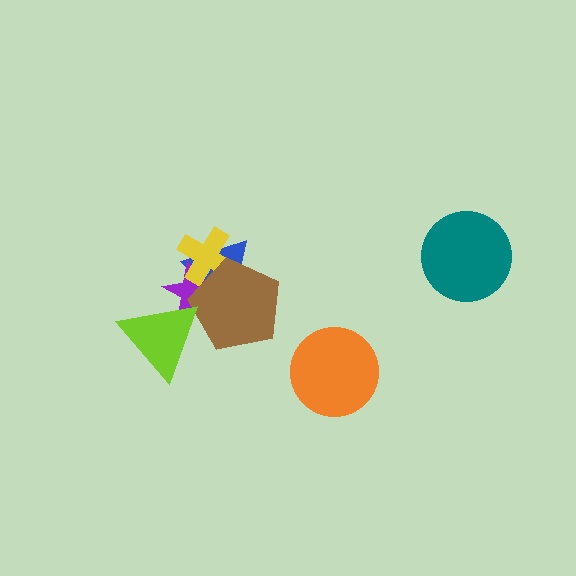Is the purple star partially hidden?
Yes, it is partially covered by another shape.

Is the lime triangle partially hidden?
No, no other shape covers it.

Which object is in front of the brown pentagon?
The lime triangle is in front of the brown pentagon.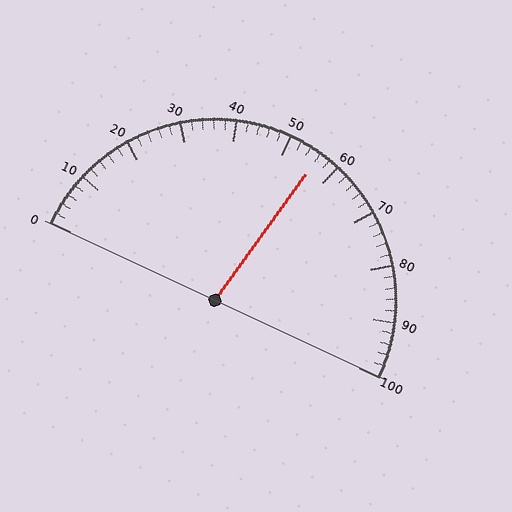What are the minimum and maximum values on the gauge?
The gauge ranges from 0 to 100.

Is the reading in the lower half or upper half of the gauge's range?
The reading is in the upper half of the range (0 to 100).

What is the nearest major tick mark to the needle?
The nearest major tick mark is 60.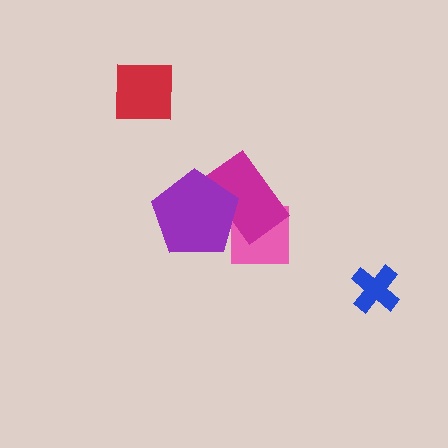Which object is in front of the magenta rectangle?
The purple pentagon is in front of the magenta rectangle.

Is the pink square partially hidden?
Yes, it is partially covered by another shape.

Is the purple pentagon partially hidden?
No, no other shape covers it.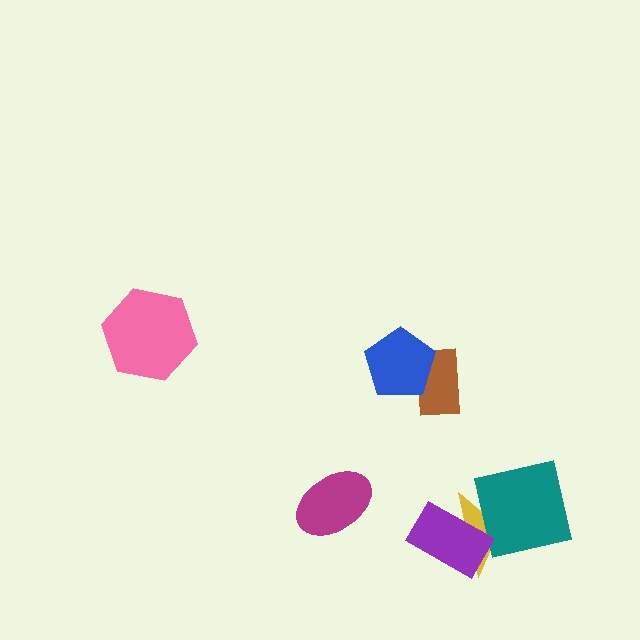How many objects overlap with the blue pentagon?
1 object overlaps with the blue pentagon.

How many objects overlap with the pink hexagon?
0 objects overlap with the pink hexagon.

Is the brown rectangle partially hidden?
Yes, it is partially covered by another shape.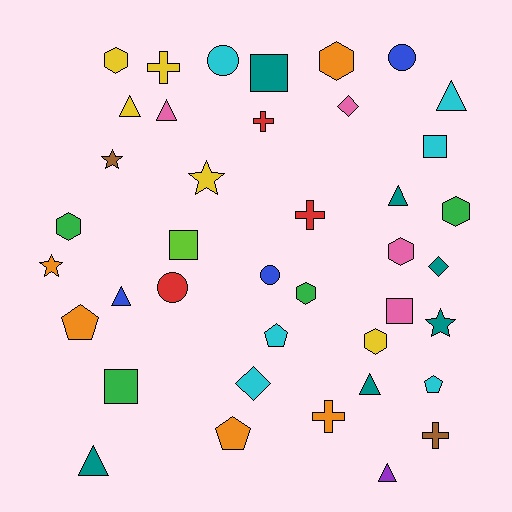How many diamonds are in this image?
There are 3 diamonds.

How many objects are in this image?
There are 40 objects.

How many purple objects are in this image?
There is 1 purple object.